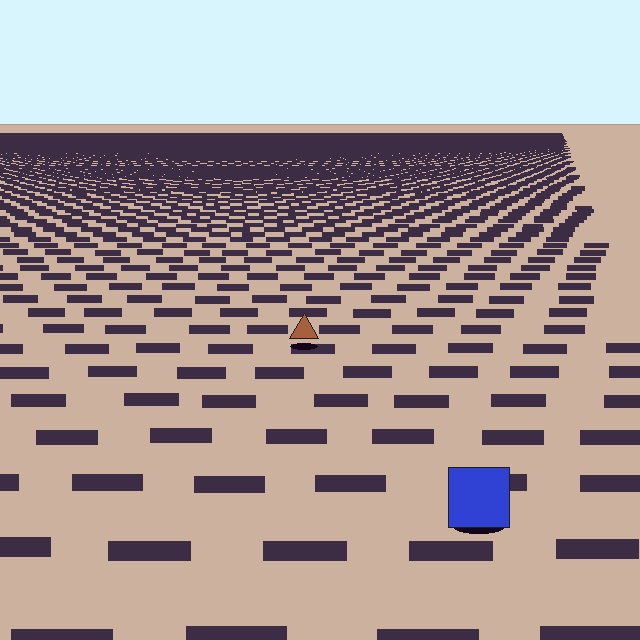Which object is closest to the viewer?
The blue square is closest. The texture marks near it are larger and more spread out.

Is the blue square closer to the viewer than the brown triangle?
Yes. The blue square is closer — you can tell from the texture gradient: the ground texture is coarser near it.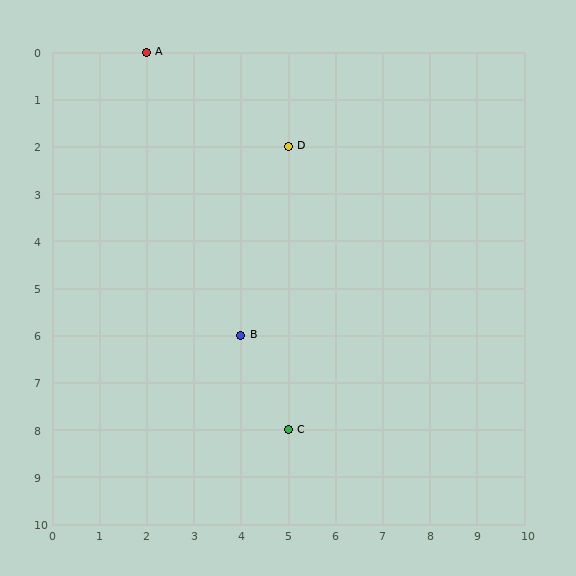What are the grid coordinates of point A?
Point A is at grid coordinates (2, 0).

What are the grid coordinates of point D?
Point D is at grid coordinates (5, 2).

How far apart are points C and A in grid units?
Points C and A are 3 columns and 8 rows apart (about 8.5 grid units diagonally).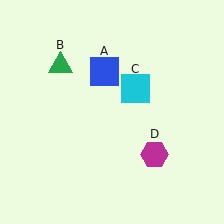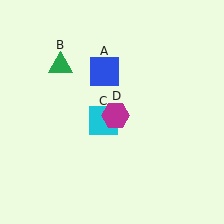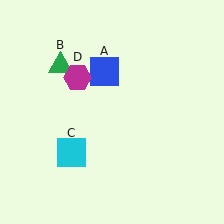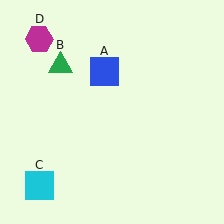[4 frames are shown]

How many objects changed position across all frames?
2 objects changed position: cyan square (object C), magenta hexagon (object D).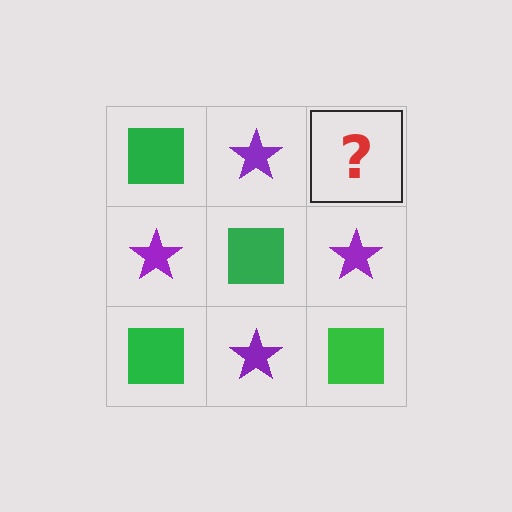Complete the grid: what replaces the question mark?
The question mark should be replaced with a green square.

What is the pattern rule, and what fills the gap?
The rule is that it alternates green square and purple star in a checkerboard pattern. The gap should be filled with a green square.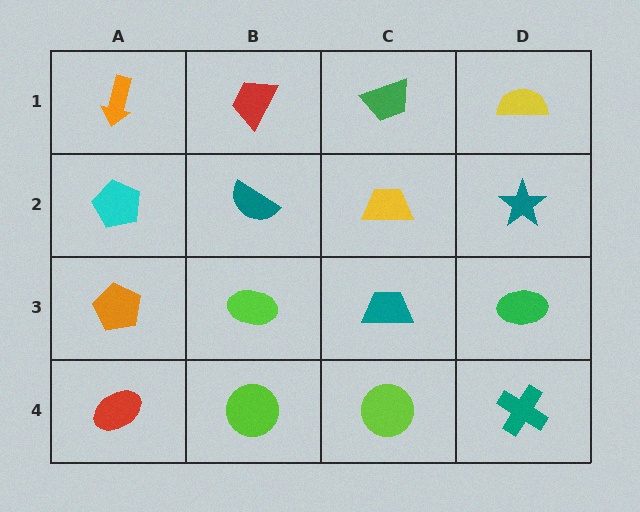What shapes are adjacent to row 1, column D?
A teal star (row 2, column D), a green trapezoid (row 1, column C).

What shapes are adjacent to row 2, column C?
A green trapezoid (row 1, column C), a teal trapezoid (row 3, column C), a teal semicircle (row 2, column B), a teal star (row 2, column D).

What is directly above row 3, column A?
A cyan pentagon.